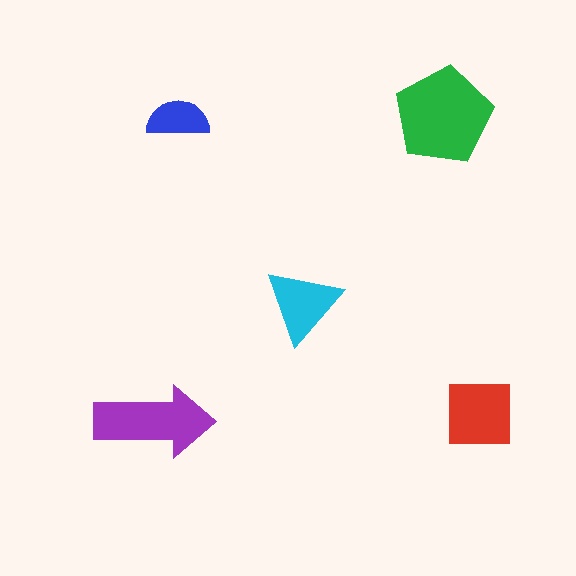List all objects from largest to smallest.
The green pentagon, the purple arrow, the red square, the cyan triangle, the blue semicircle.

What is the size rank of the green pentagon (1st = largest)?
1st.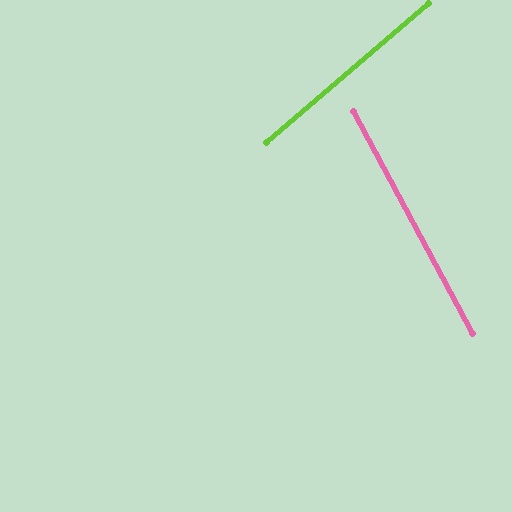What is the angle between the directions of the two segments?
Approximately 78 degrees.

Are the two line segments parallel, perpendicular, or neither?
Neither parallel nor perpendicular — they differ by about 78°.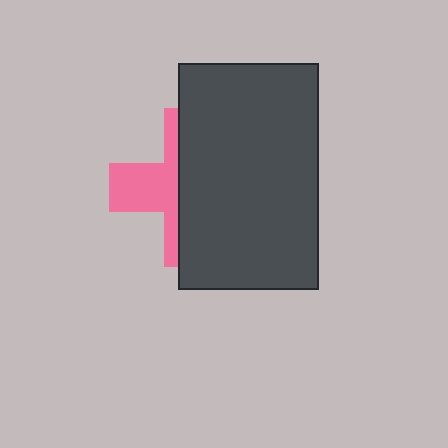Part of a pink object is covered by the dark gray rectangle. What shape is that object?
It is a cross.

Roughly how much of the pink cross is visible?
A small part of it is visible (roughly 37%).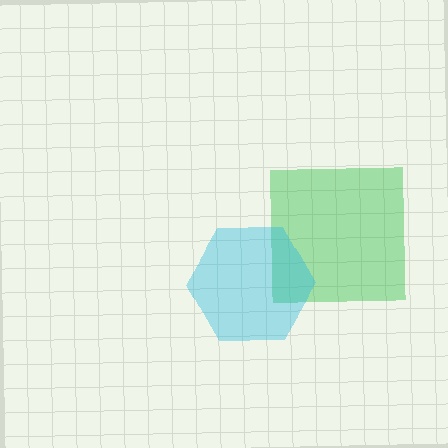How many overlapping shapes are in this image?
There are 2 overlapping shapes in the image.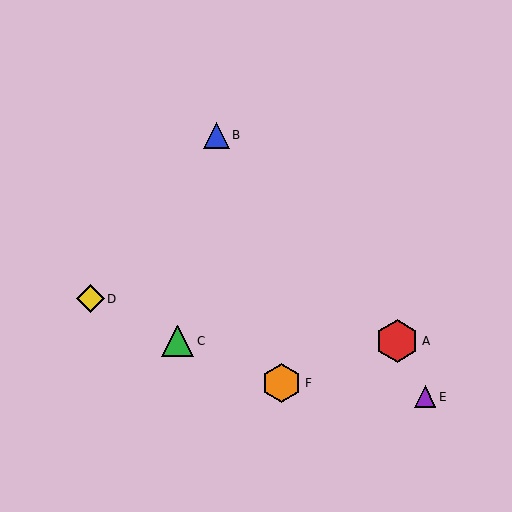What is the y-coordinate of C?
Object C is at y≈341.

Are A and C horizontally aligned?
Yes, both are at y≈341.